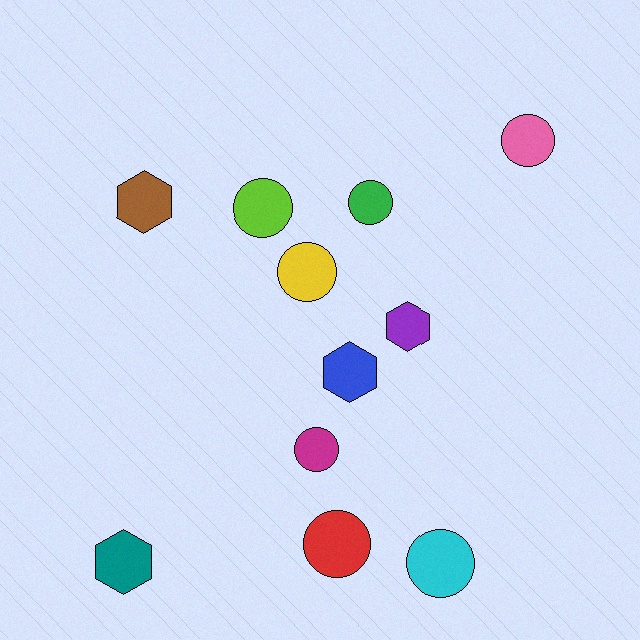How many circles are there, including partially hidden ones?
There are 7 circles.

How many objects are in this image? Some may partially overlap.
There are 11 objects.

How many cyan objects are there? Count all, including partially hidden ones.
There is 1 cyan object.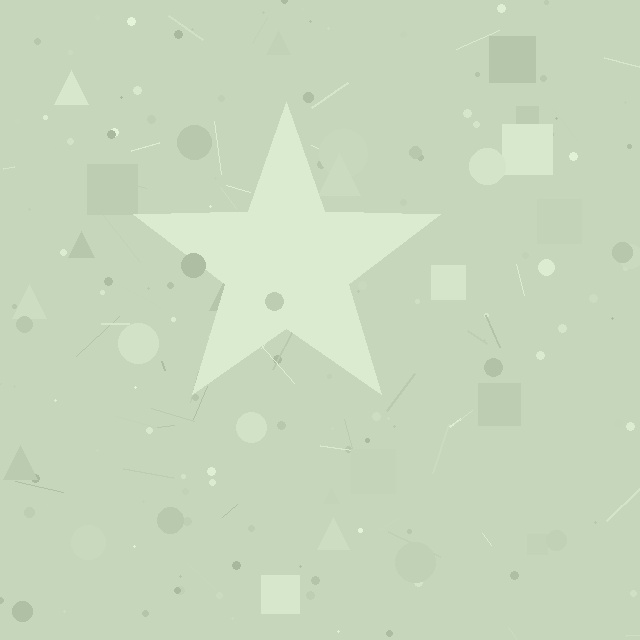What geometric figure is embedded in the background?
A star is embedded in the background.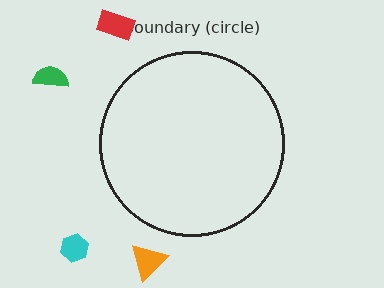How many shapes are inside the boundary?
0 inside, 4 outside.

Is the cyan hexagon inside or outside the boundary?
Outside.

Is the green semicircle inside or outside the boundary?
Outside.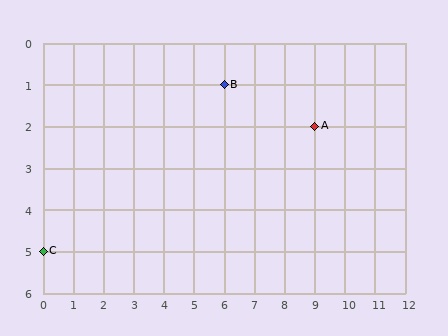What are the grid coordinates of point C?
Point C is at grid coordinates (0, 5).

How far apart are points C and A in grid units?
Points C and A are 9 columns and 3 rows apart (about 9.5 grid units diagonally).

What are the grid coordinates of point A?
Point A is at grid coordinates (9, 2).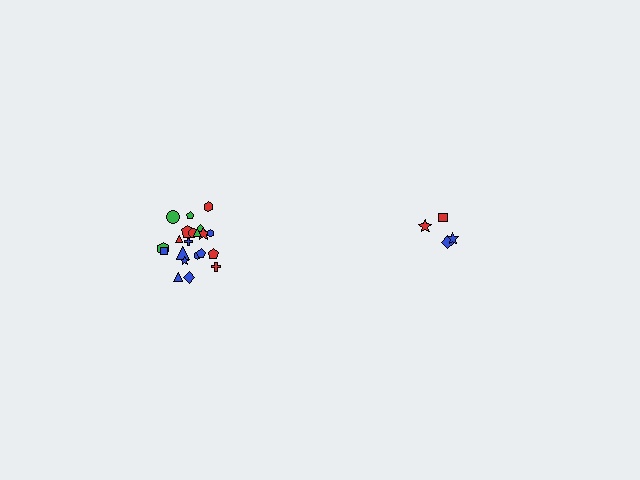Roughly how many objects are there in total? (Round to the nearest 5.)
Roughly 25 objects in total.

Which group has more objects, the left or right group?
The left group.